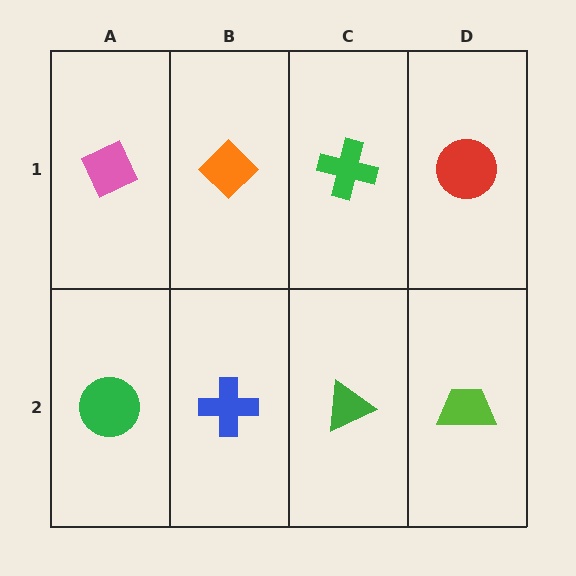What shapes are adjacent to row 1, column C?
A green triangle (row 2, column C), an orange diamond (row 1, column B), a red circle (row 1, column D).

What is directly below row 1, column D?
A lime trapezoid.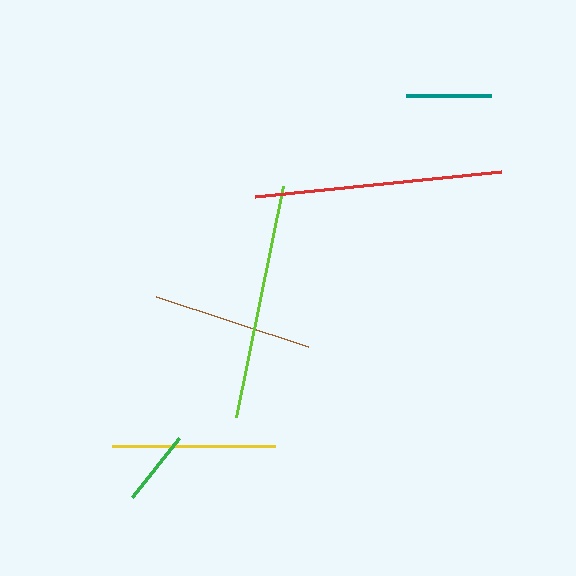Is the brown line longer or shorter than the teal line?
The brown line is longer than the teal line.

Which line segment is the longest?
The red line is the longest at approximately 248 pixels.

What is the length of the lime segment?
The lime segment is approximately 236 pixels long.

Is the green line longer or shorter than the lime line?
The lime line is longer than the green line.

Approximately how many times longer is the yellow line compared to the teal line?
The yellow line is approximately 1.9 times the length of the teal line.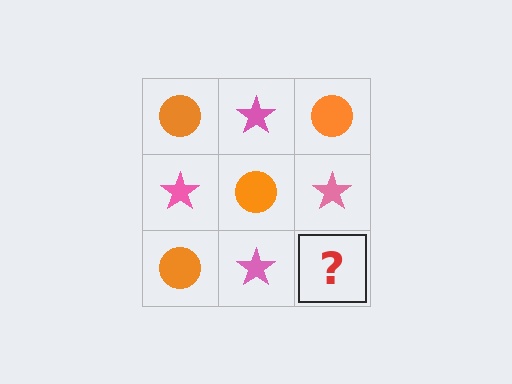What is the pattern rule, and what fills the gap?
The rule is that it alternates orange circle and pink star in a checkerboard pattern. The gap should be filled with an orange circle.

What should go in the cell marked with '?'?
The missing cell should contain an orange circle.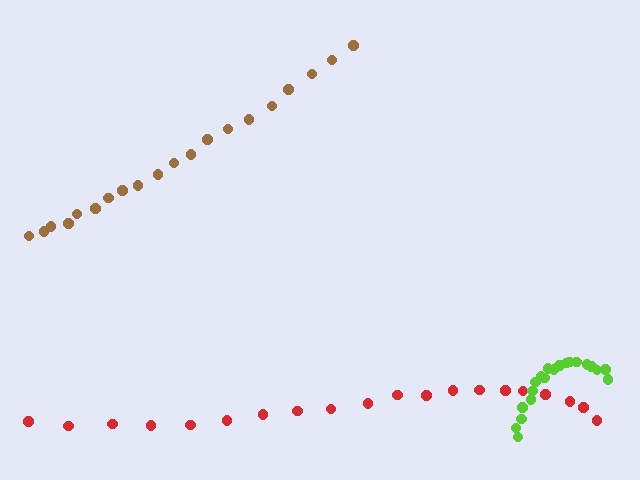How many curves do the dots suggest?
There are 3 distinct paths.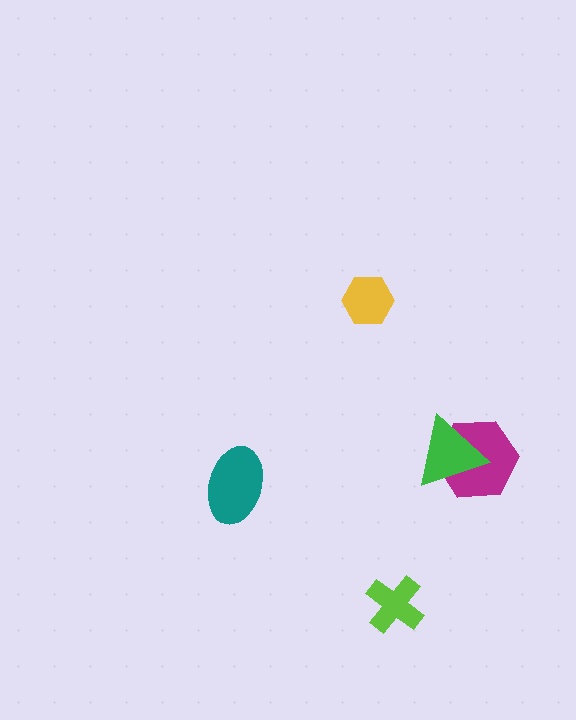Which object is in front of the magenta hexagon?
The green triangle is in front of the magenta hexagon.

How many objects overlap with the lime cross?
0 objects overlap with the lime cross.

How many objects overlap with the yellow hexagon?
0 objects overlap with the yellow hexagon.